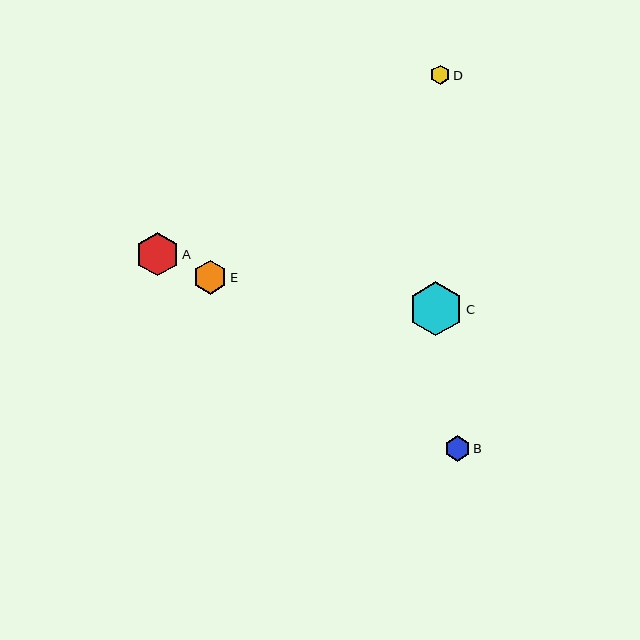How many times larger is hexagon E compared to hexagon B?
Hexagon E is approximately 1.3 times the size of hexagon B.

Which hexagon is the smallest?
Hexagon D is the smallest with a size of approximately 19 pixels.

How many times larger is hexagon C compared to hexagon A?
Hexagon C is approximately 1.2 times the size of hexagon A.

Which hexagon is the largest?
Hexagon C is the largest with a size of approximately 54 pixels.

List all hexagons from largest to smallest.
From largest to smallest: C, A, E, B, D.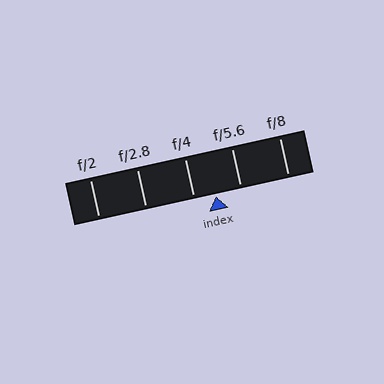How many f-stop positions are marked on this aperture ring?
There are 5 f-stop positions marked.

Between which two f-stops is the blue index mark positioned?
The index mark is between f/4 and f/5.6.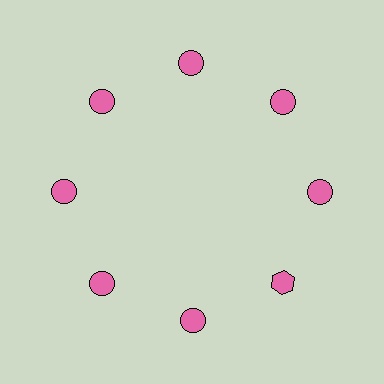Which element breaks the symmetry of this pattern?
The pink hexagon at roughly the 4 o'clock position breaks the symmetry. All other shapes are pink circles.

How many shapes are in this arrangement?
There are 8 shapes arranged in a ring pattern.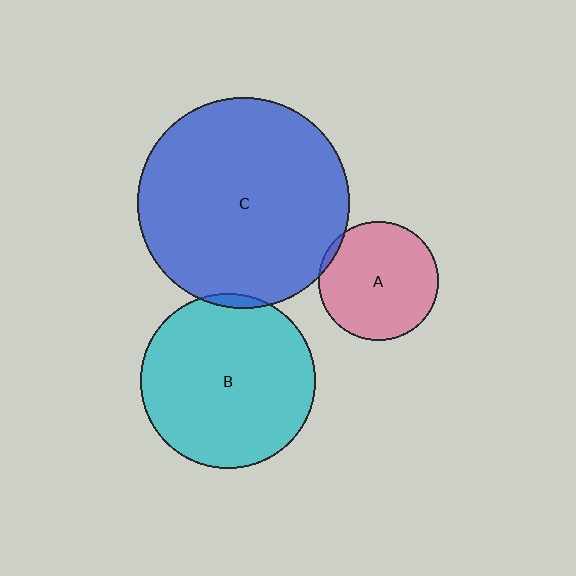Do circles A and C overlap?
Yes.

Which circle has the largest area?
Circle C (blue).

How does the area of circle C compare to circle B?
Approximately 1.5 times.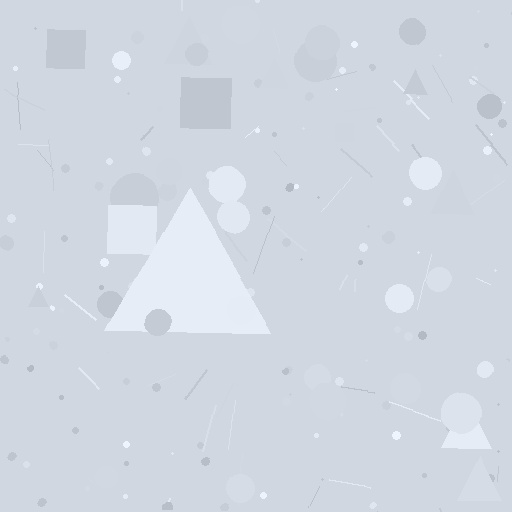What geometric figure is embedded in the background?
A triangle is embedded in the background.